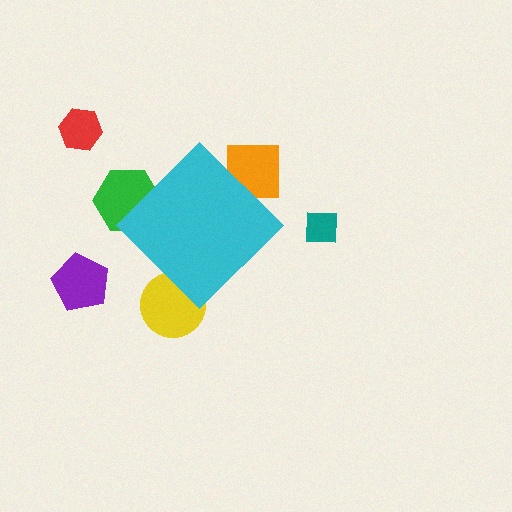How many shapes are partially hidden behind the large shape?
3 shapes are partially hidden.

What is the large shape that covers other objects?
A cyan diamond.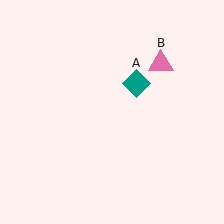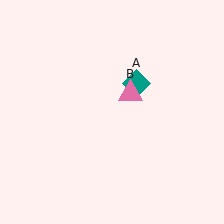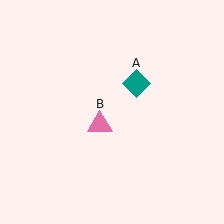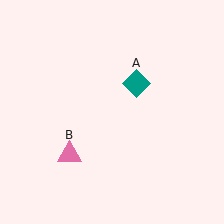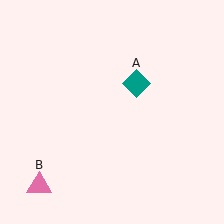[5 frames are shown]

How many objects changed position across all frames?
1 object changed position: pink triangle (object B).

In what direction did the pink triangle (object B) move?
The pink triangle (object B) moved down and to the left.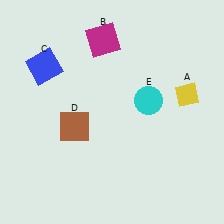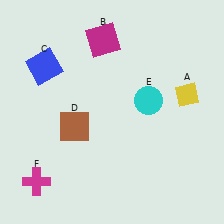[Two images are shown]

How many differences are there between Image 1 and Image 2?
There is 1 difference between the two images.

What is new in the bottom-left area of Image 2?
A magenta cross (F) was added in the bottom-left area of Image 2.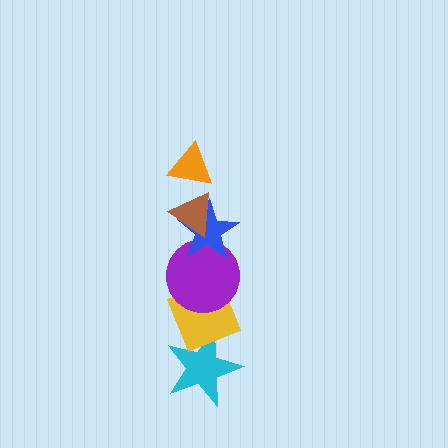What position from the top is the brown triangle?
The brown triangle is 2nd from the top.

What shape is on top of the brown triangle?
The orange triangle is on top of the brown triangle.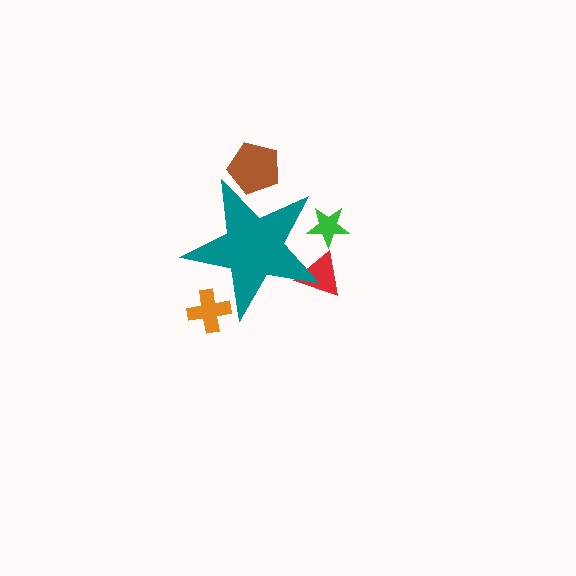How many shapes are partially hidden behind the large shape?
4 shapes are partially hidden.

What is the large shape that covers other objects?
A teal star.